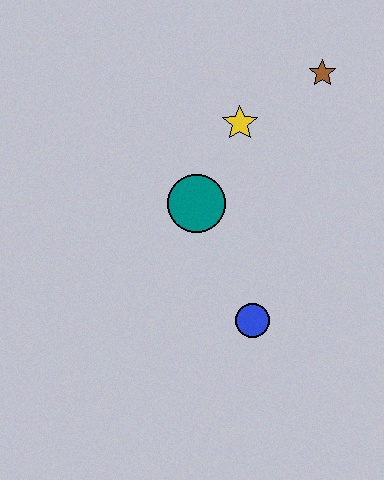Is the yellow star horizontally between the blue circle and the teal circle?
Yes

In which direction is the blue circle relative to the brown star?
The blue circle is below the brown star.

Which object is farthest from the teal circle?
The brown star is farthest from the teal circle.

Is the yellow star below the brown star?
Yes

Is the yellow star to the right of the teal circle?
Yes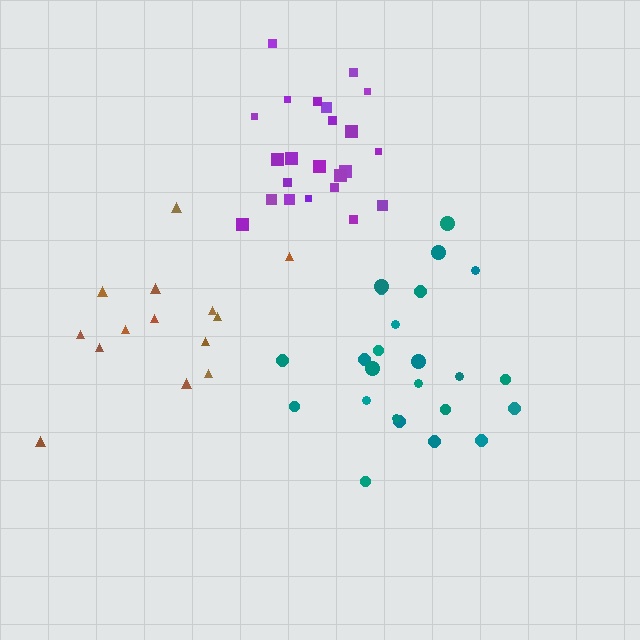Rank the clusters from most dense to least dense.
purple, teal, brown.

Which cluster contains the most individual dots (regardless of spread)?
Teal (24).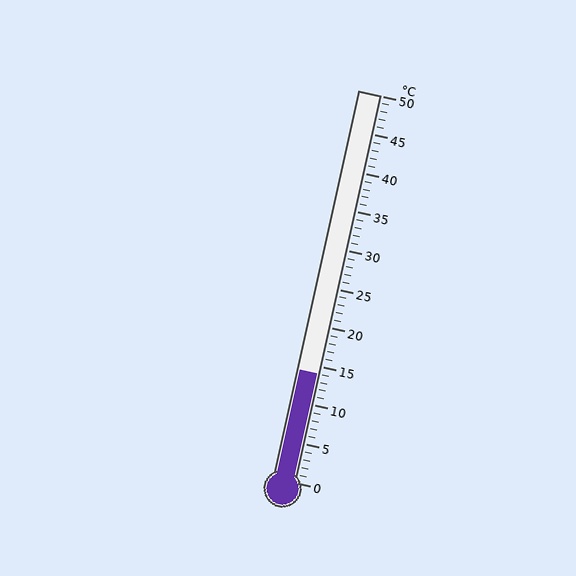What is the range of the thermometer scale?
The thermometer scale ranges from 0°C to 50°C.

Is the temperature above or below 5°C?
The temperature is above 5°C.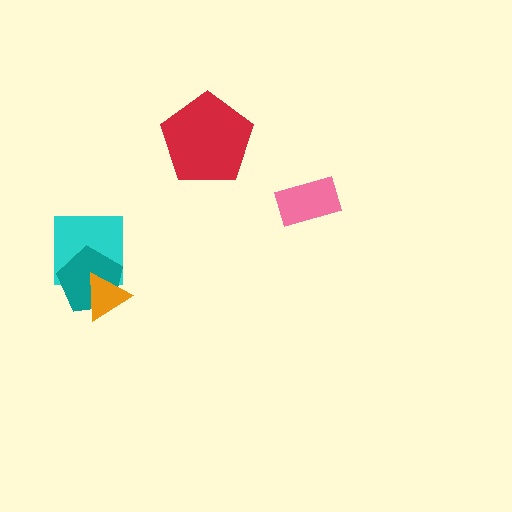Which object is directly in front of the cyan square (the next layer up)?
The teal pentagon is directly in front of the cyan square.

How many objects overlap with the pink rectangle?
0 objects overlap with the pink rectangle.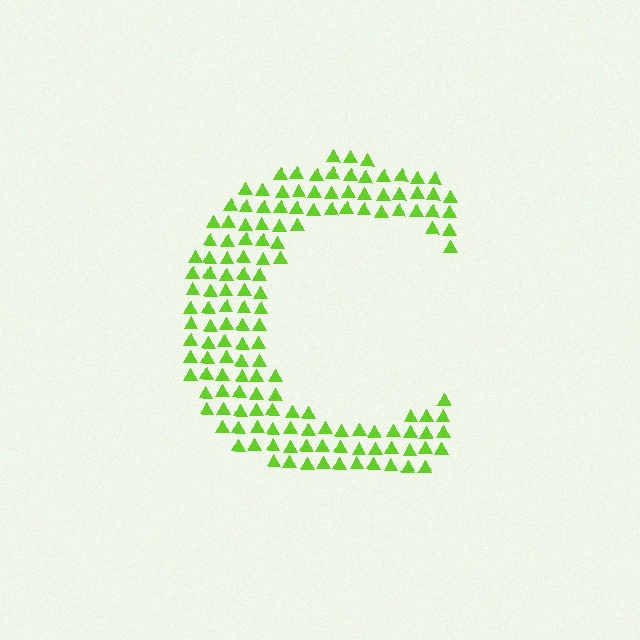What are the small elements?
The small elements are triangles.